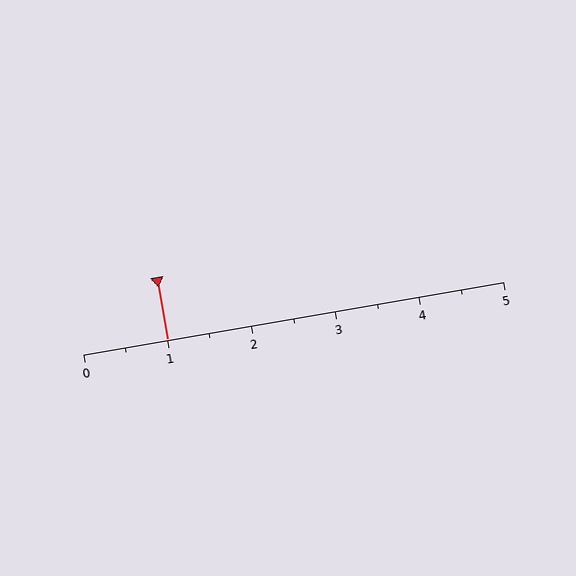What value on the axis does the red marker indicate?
The marker indicates approximately 1.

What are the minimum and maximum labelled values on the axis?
The axis runs from 0 to 5.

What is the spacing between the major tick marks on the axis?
The major ticks are spaced 1 apart.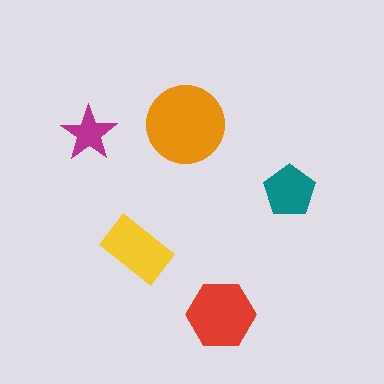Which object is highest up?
The orange circle is topmost.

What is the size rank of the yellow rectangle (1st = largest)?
3rd.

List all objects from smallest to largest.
The magenta star, the teal pentagon, the yellow rectangle, the red hexagon, the orange circle.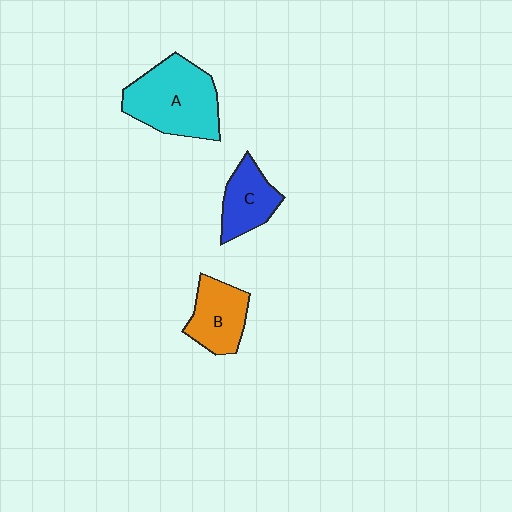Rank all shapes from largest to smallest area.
From largest to smallest: A (cyan), B (orange), C (blue).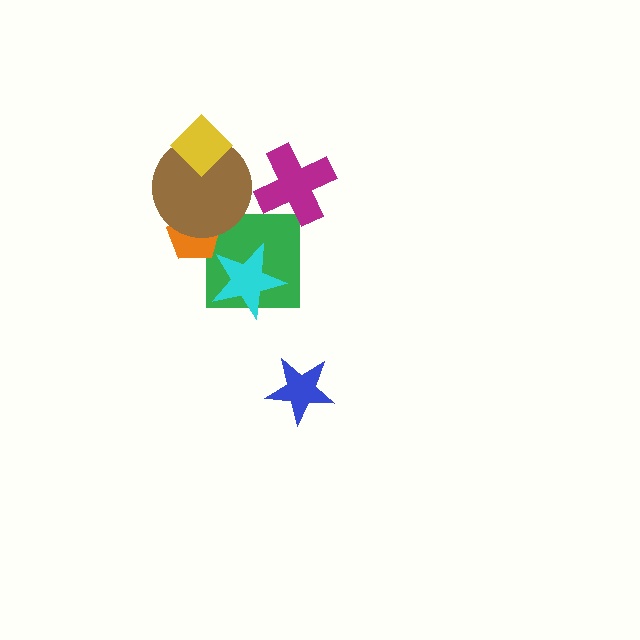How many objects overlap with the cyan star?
1 object overlaps with the cyan star.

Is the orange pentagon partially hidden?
Yes, it is partially covered by another shape.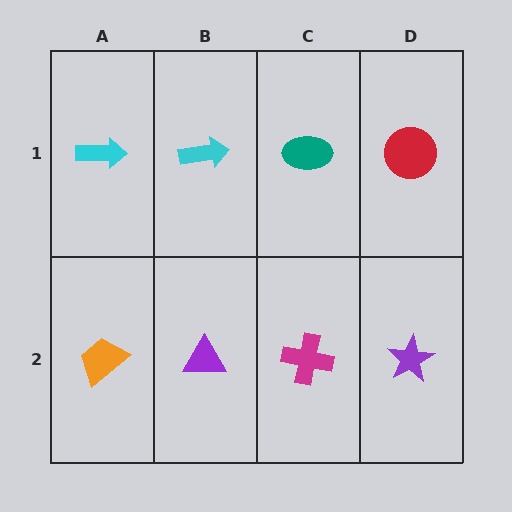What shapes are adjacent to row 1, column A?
An orange trapezoid (row 2, column A), a cyan arrow (row 1, column B).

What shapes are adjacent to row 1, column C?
A magenta cross (row 2, column C), a cyan arrow (row 1, column B), a red circle (row 1, column D).